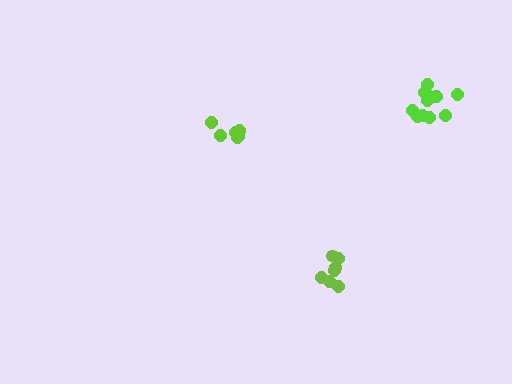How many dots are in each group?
Group 1: 7 dots, Group 2: 6 dots, Group 3: 11 dots (24 total).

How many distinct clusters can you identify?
There are 3 distinct clusters.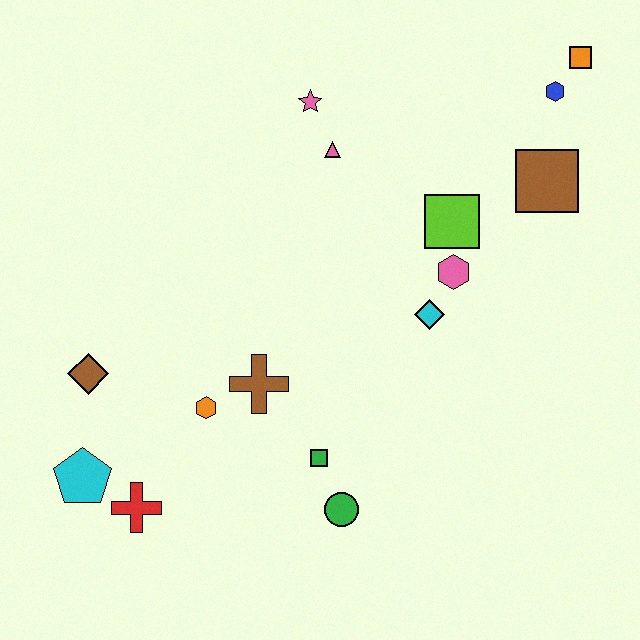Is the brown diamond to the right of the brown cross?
No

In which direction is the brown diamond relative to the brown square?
The brown diamond is to the left of the brown square.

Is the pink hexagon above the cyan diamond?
Yes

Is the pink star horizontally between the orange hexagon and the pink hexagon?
Yes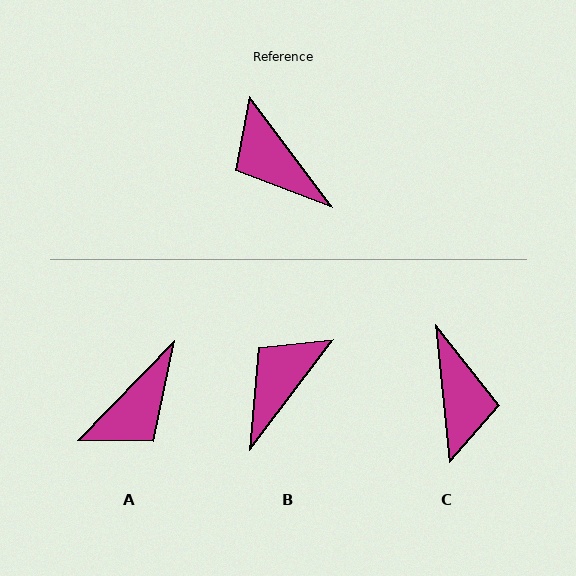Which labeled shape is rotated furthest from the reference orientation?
C, about 149 degrees away.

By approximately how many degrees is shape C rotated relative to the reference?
Approximately 149 degrees counter-clockwise.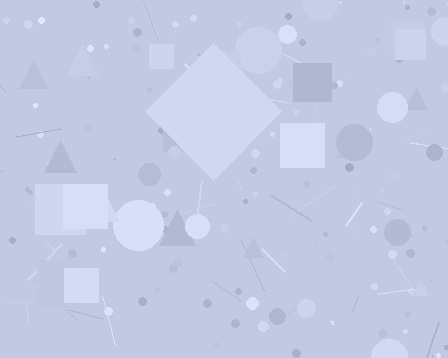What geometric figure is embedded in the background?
A diamond is embedded in the background.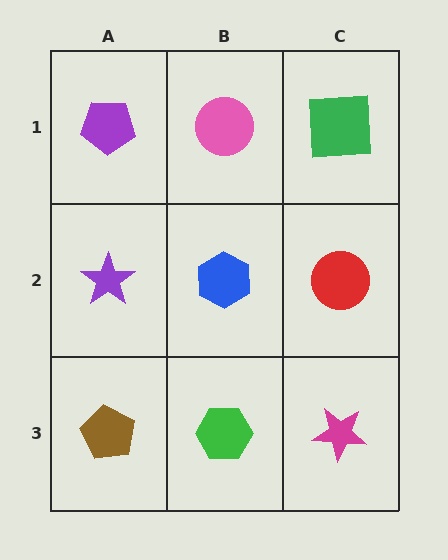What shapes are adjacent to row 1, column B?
A blue hexagon (row 2, column B), a purple pentagon (row 1, column A), a green square (row 1, column C).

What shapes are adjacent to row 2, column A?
A purple pentagon (row 1, column A), a brown pentagon (row 3, column A), a blue hexagon (row 2, column B).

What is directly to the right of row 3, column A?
A green hexagon.